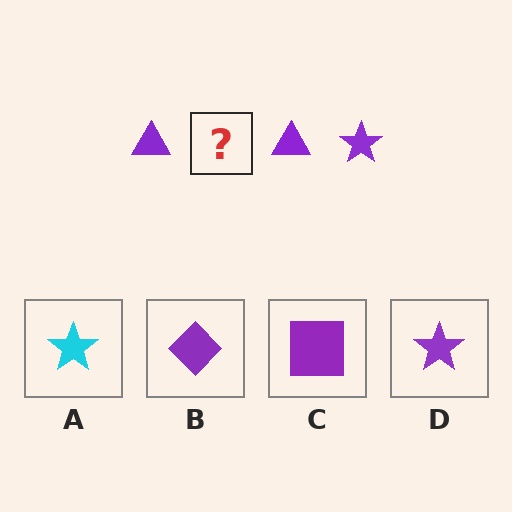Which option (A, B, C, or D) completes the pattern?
D.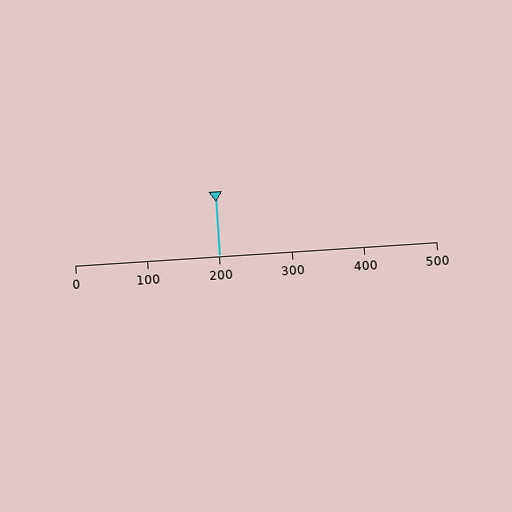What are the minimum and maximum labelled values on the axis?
The axis runs from 0 to 500.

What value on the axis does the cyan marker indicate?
The marker indicates approximately 200.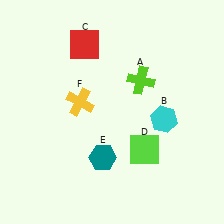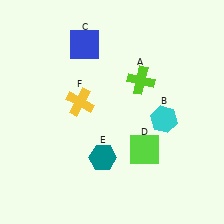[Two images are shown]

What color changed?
The square (C) changed from red in Image 1 to blue in Image 2.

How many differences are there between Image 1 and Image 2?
There is 1 difference between the two images.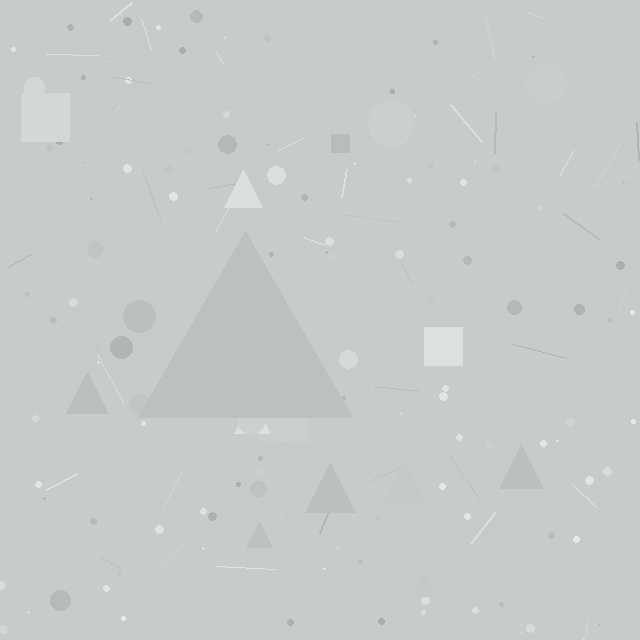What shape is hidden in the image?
A triangle is hidden in the image.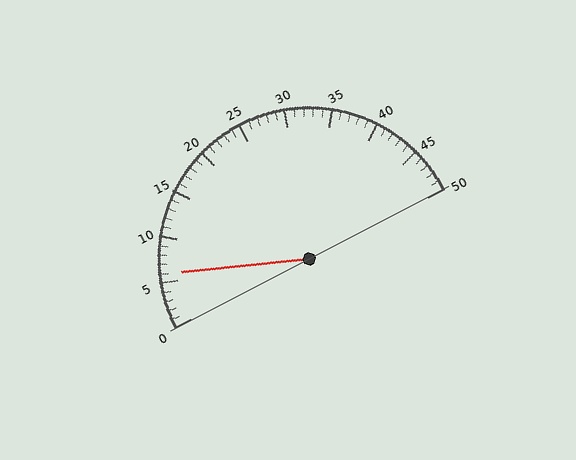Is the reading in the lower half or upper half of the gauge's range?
The reading is in the lower half of the range (0 to 50).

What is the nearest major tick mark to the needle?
The nearest major tick mark is 5.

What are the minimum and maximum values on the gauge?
The gauge ranges from 0 to 50.